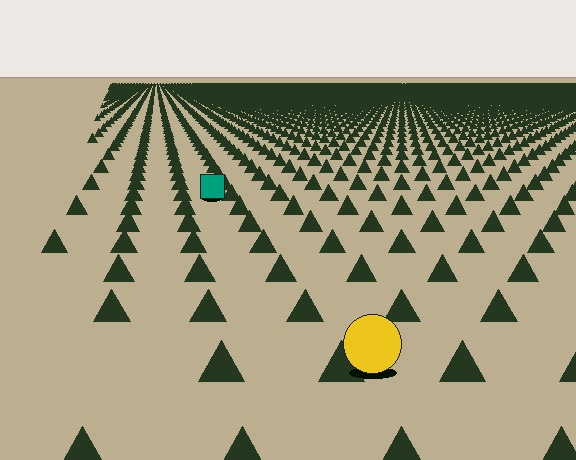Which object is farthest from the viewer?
The teal square is farthest from the viewer. It appears smaller and the ground texture around it is denser.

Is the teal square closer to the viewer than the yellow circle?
No. The yellow circle is closer — you can tell from the texture gradient: the ground texture is coarser near it.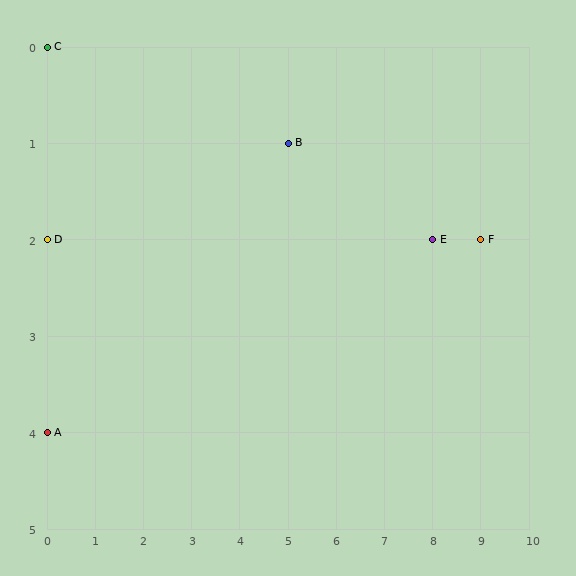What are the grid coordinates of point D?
Point D is at grid coordinates (0, 2).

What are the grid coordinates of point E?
Point E is at grid coordinates (8, 2).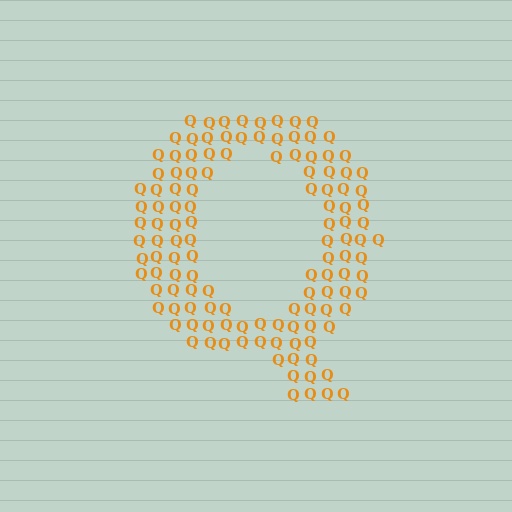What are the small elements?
The small elements are letter Q's.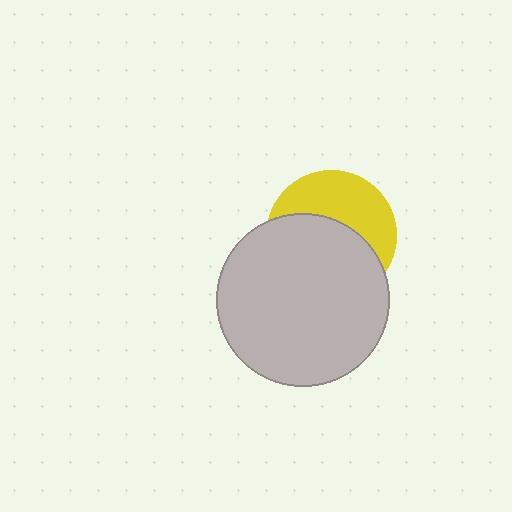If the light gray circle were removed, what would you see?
You would see the complete yellow circle.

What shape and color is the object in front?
The object in front is a light gray circle.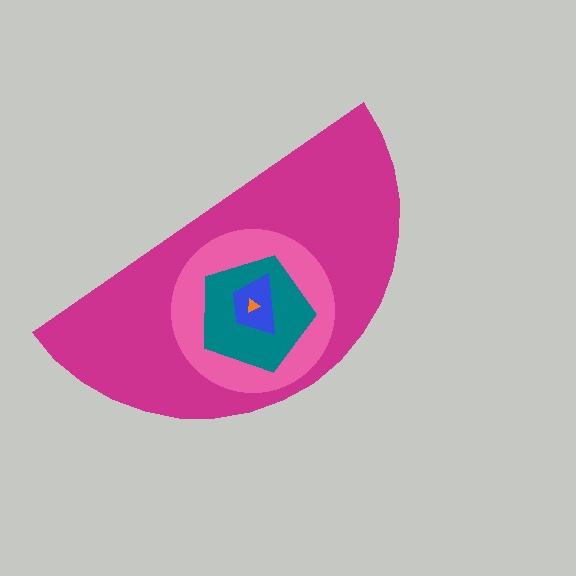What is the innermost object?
The orange triangle.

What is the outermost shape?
The magenta semicircle.